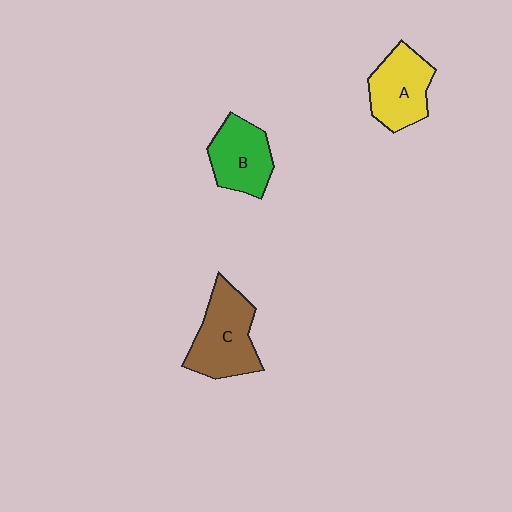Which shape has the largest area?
Shape C (brown).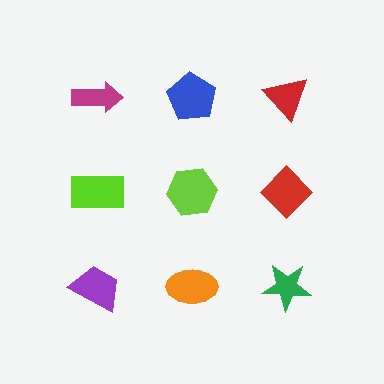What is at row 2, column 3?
A red diamond.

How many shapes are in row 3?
3 shapes.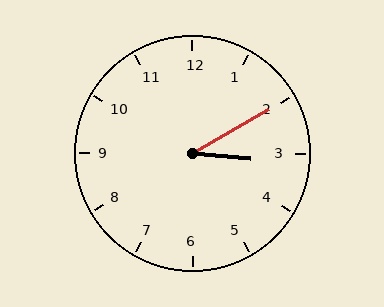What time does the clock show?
3:10.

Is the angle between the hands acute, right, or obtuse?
It is acute.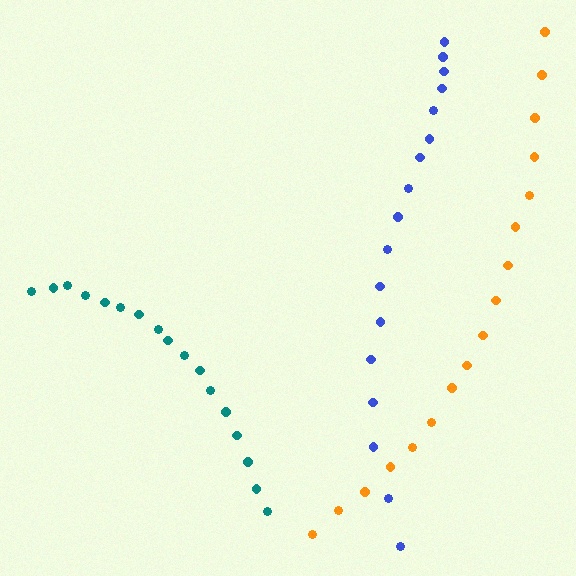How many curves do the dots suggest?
There are 3 distinct paths.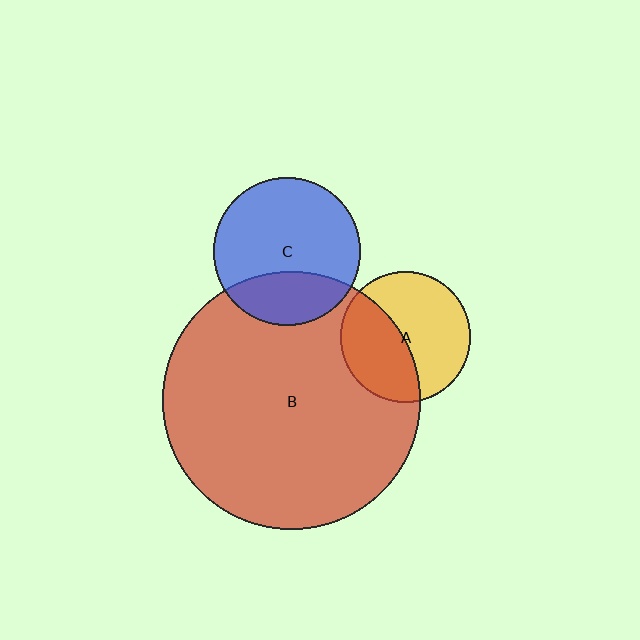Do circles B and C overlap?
Yes.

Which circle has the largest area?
Circle B (red).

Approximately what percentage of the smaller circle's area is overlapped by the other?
Approximately 30%.